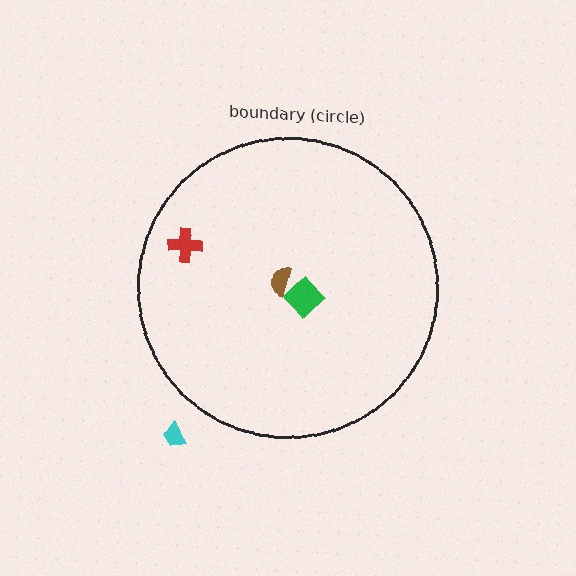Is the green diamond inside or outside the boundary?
Inside.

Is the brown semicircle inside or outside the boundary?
Inside.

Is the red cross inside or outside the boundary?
Inside.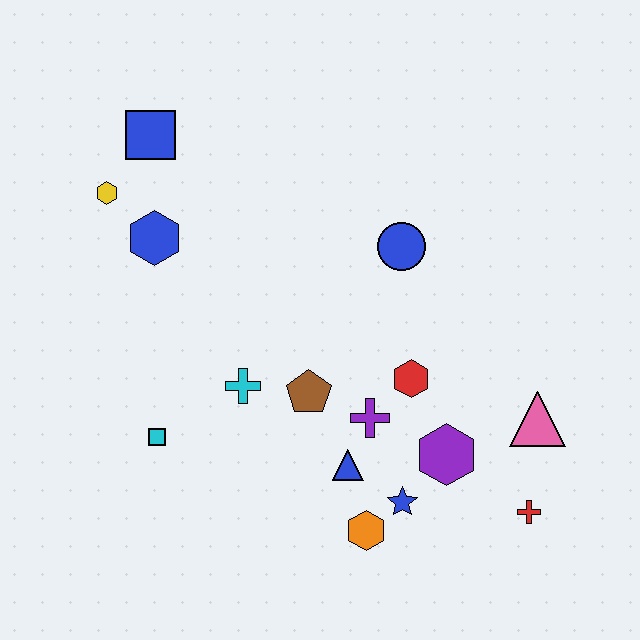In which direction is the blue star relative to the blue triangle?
The blue star is to the right of the blue triangle.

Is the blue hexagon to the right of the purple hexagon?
No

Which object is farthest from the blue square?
The red cross is farthest from the blue square.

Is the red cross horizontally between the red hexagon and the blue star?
No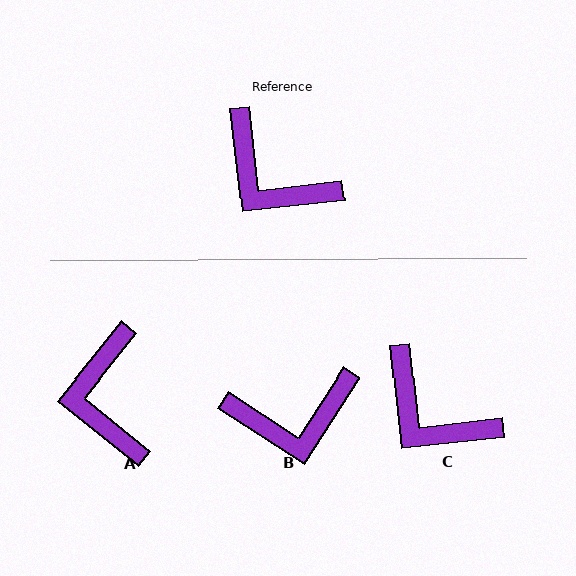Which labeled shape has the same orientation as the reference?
C.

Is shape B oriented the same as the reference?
No, it is off by about 51 degrees.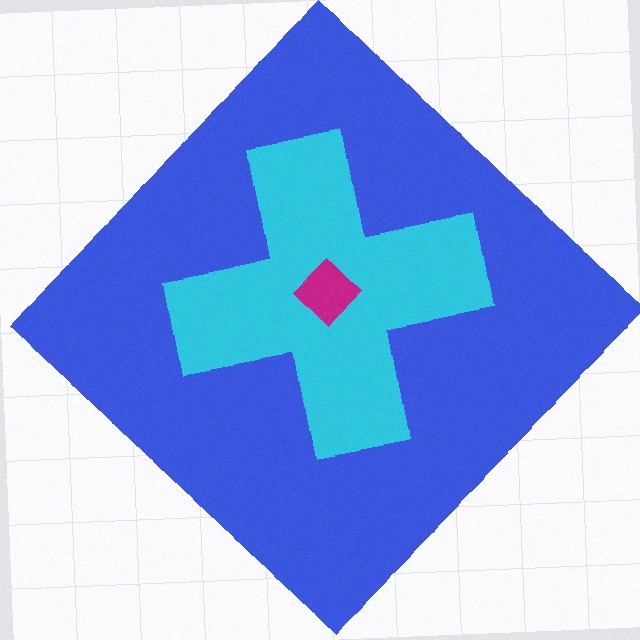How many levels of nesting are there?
3.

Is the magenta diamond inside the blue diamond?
Yes.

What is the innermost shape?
The magenta diamond.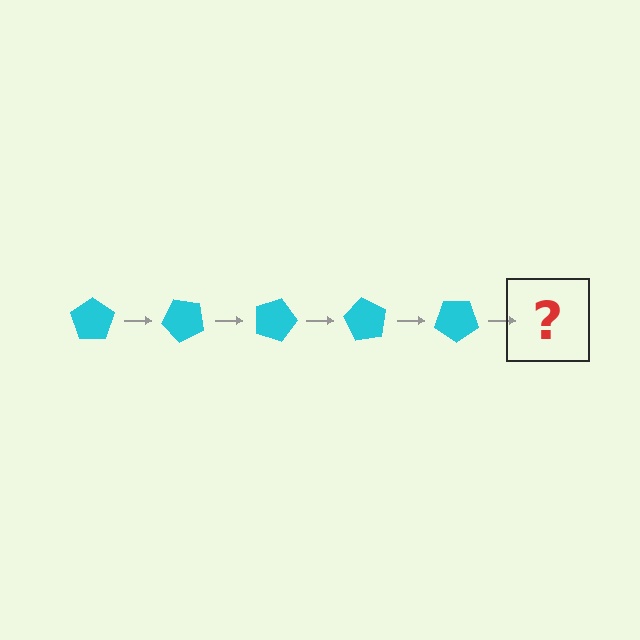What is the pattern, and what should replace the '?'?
The pattern is that the pentagon rotates 45 degrees each step. The '?' should be a cyan pentagon rotated 225 degrees.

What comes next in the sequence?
The next element should be a cyan pentagon rotated 225 degrees.